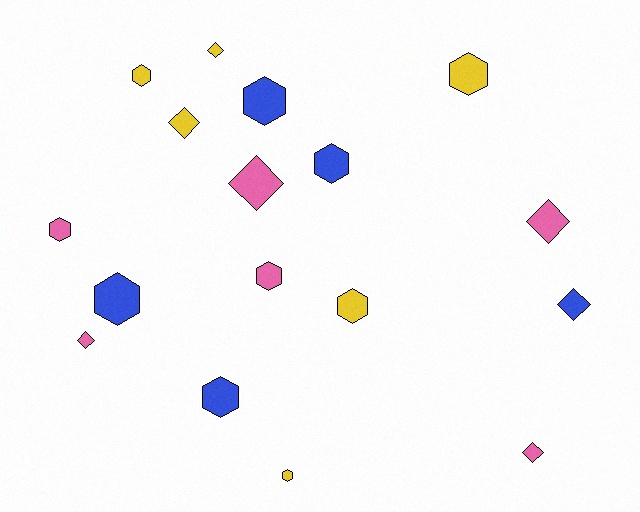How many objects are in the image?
There are 17 objects.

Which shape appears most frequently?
Hexagon, with 10 objects.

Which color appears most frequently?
Yellow, with 6 objects.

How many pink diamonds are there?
There are 4 pink diamonds.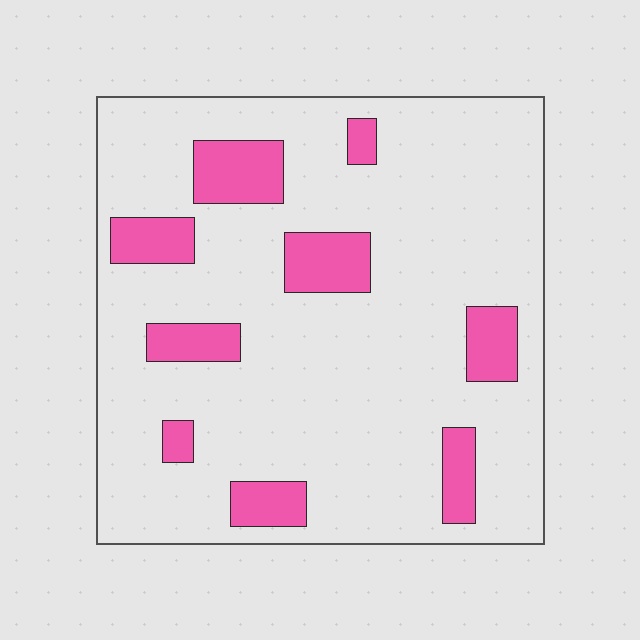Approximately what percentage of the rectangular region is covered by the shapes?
Approximately 15%.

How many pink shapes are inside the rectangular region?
9.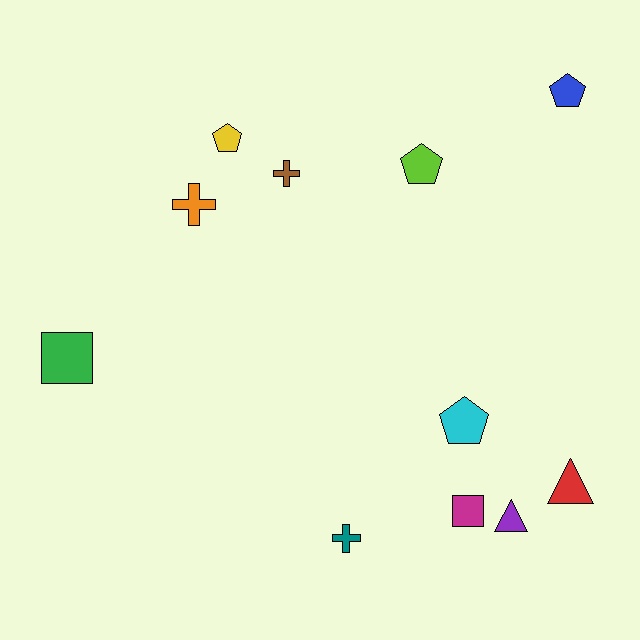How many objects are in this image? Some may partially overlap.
There are 11 objects.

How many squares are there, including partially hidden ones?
There are 2 squares.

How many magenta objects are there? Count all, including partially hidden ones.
There is 1 magenta object.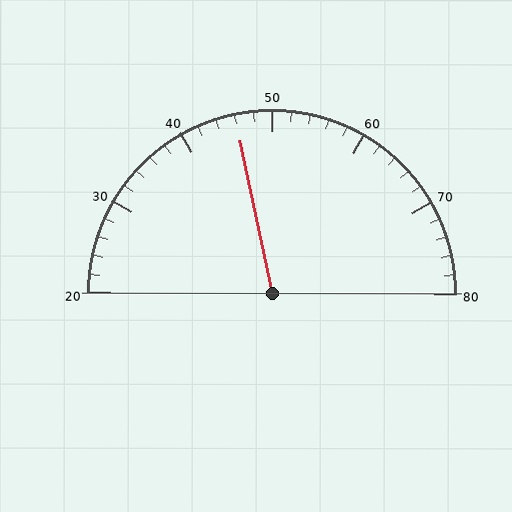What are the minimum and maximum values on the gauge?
The gauge ranges from 20 to 80.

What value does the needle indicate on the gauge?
The needle indicates approximately 46.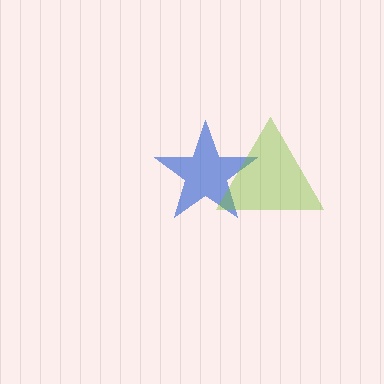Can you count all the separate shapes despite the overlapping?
Yes, there are 2 separate shapes.